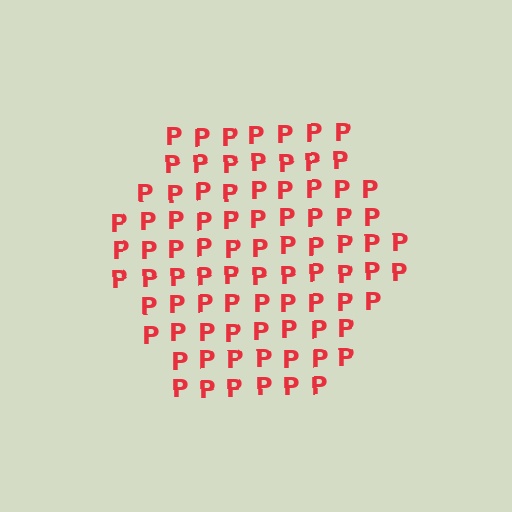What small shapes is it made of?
It is made of small letter P's.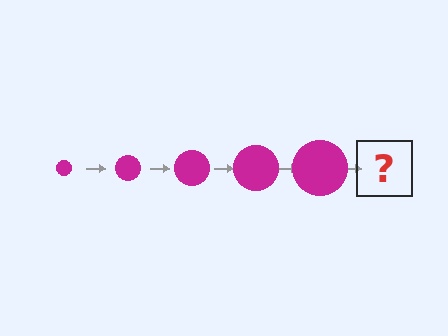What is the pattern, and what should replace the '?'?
The pattern is that the circle gets progressively larger each step. The '?' should be a magenta circle, larger than the previous one.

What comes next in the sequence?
The next element should be a magenta circle, larger than the previous one.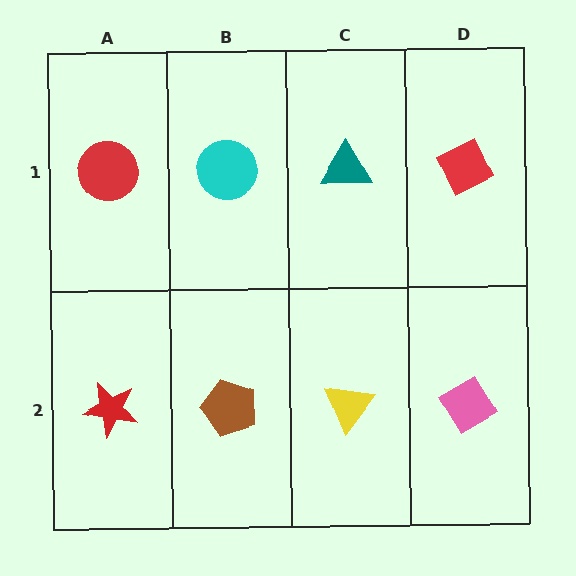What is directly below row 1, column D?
A pink diamond.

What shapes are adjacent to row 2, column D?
A red diamond (row 1, column D), a yellow triangle (row 2, column C).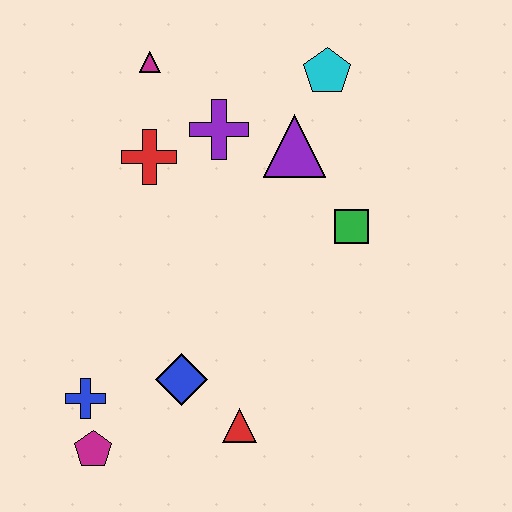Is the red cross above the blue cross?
Yes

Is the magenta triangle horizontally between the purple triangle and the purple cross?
No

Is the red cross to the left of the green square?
Yes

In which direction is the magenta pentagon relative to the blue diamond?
The magenta pentagon is to the left of the blue diamond.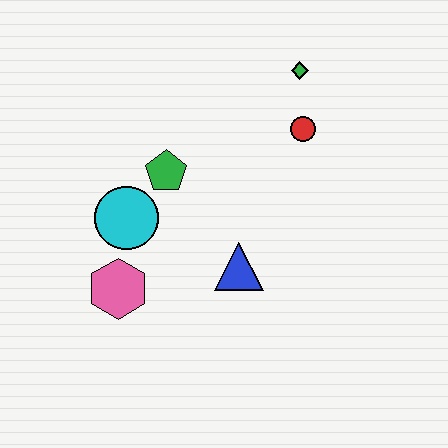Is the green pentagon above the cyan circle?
Yes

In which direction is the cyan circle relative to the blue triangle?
The cyan circle is to the left of the blue triangle.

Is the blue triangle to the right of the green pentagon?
Yes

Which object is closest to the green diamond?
The red circle is closest to the green diamond.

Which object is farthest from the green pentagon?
The green diamond is farthest from the green pentagon.